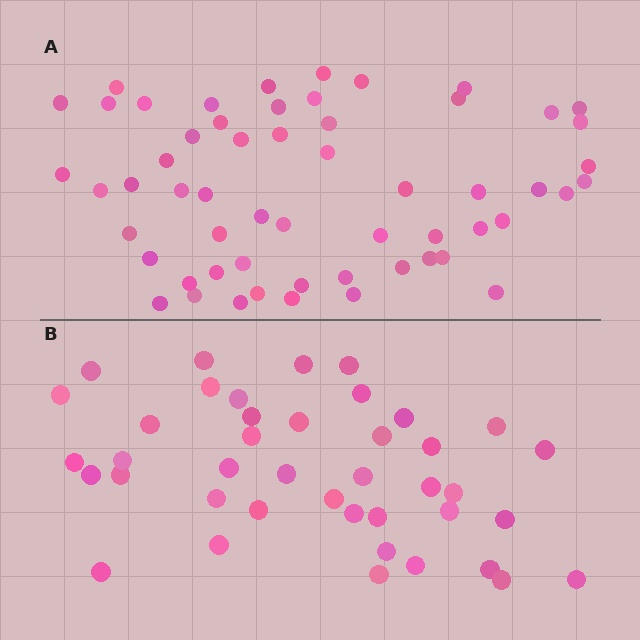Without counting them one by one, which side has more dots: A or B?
Region A (the top region) has more dots.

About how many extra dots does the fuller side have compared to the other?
Region A has approximately 15 more dots than region B.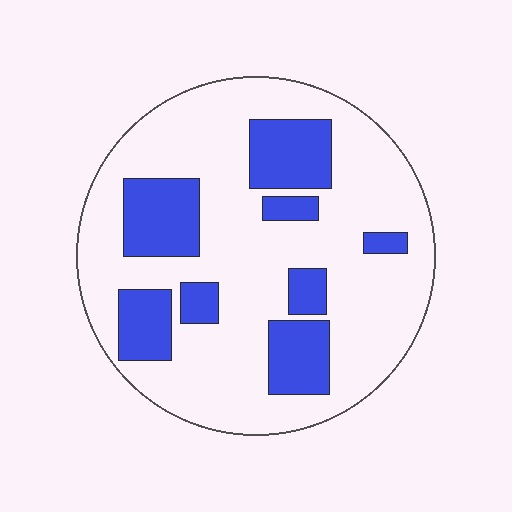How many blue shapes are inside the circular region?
8.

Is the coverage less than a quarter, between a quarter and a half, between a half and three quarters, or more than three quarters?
Between a quarter and a half.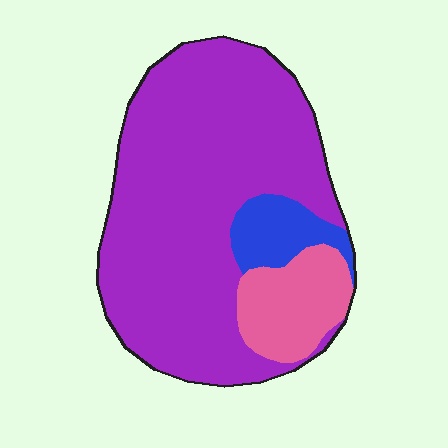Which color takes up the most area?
Purple, at roughly 75%.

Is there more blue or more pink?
Pink.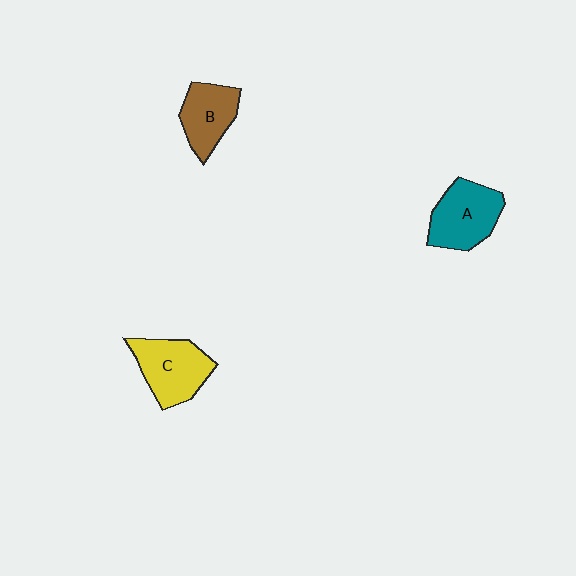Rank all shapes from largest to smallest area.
From largest to smallest: C (yellow), A (teal), B (brown).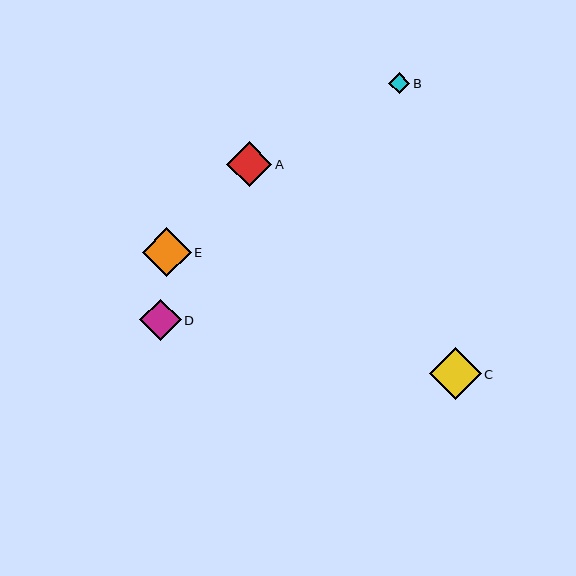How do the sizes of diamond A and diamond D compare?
Diamond A and diamond D are approximately the same size.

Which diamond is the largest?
Diamond C is the largest with a size of approximately 51 pixels.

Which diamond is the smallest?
Diamond B is the smallest with a size of approximately 21 pixels.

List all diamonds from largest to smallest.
From largest to smallest: C, E, A, D, B.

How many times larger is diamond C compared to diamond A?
Diamond C is approximately 1.1 times the size of diamond A.